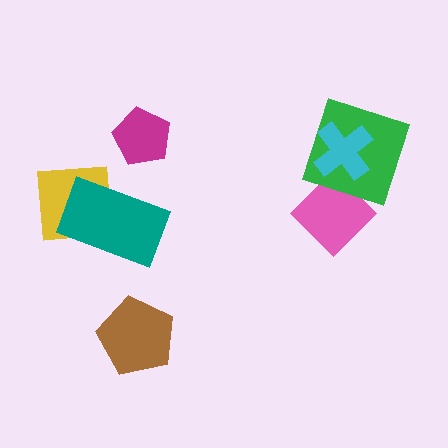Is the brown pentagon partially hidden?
No, no other shape covers it.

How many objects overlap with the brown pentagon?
0 objects overlap with the brown pentagon.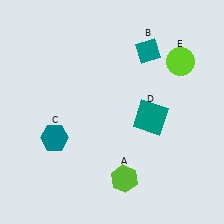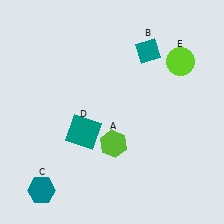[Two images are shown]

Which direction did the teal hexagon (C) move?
The teal hexagon (C) moved down.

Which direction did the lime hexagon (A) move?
The lime hexagon (A) moved up.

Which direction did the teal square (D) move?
The teal square (D) moved left.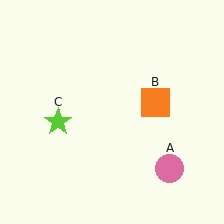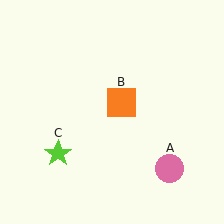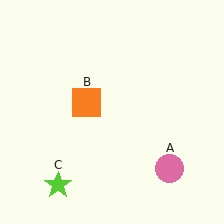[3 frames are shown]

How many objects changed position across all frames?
2 objects changed position: orange square (object B), lime star (object C).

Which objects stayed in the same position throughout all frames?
Pink circle (object A) remained stationary.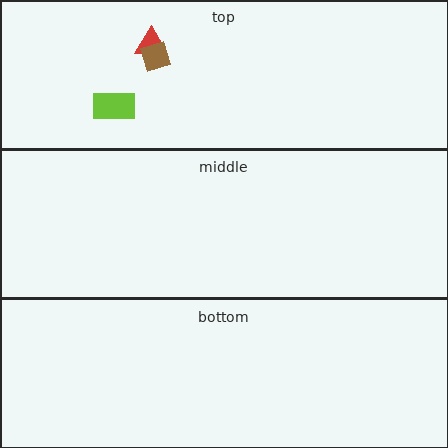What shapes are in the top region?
The red triangle, the lime rectangle, the brown diamond.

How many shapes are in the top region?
3.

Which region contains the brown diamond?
The top region.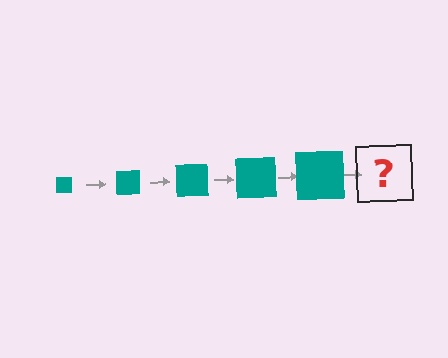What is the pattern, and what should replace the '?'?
The pattern is that the square gets progressively larger each step. The '?' should be a teal square, larger than the previous one.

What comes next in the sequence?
The next element should be a teal square, larger than the previous one.